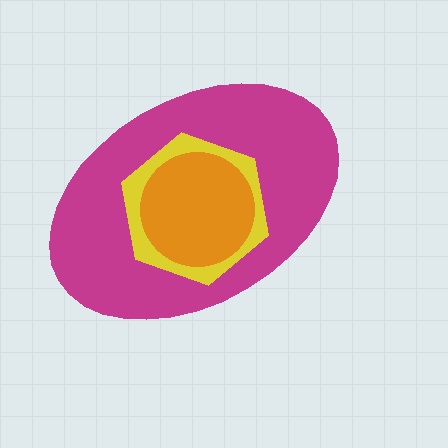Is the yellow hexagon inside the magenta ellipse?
Yes.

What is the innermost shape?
The orange circle.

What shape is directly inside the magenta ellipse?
The yellow hexagon.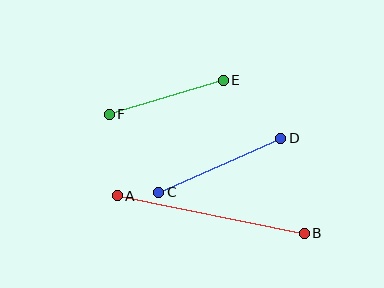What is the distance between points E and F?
The distance is approximately 119 pixels.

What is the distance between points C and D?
The distance is approximately 133 pixels.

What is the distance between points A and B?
The distance is approximately 191 pixels.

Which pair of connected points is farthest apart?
Points A and B are farthest apart.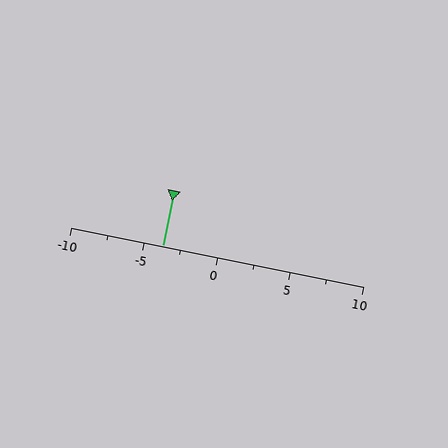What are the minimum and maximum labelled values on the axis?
The axis runs from -10 to 10.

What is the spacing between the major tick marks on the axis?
The major ticks are spaced 5 apart.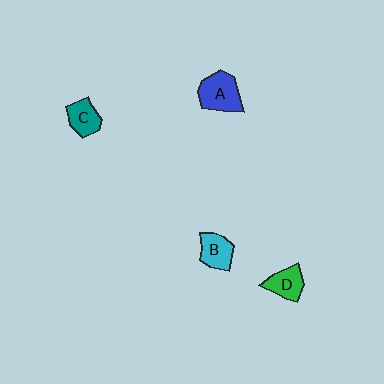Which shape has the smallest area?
Shape C (teal).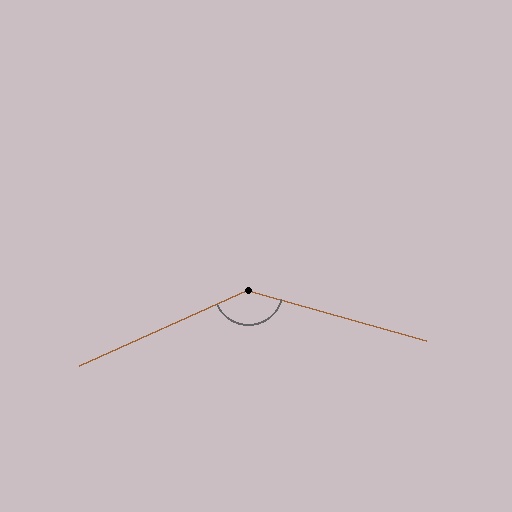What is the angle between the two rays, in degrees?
Approximately 140 degrees.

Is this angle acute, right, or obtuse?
It is obtuse.